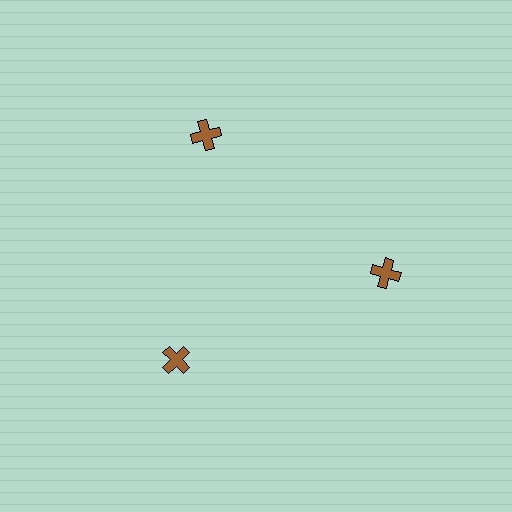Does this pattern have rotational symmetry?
Yes, this pattern has 3-fold rotational symmetry. It looks the same after rotating 120 degrees around the center.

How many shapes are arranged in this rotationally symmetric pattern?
There are 3 shapes, arranged in 3 groups of 1.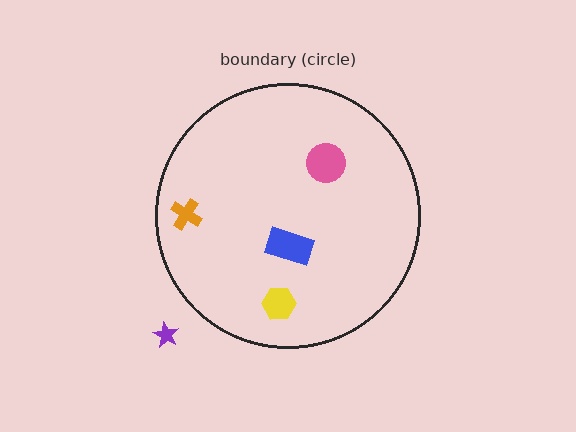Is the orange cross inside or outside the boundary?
Inside.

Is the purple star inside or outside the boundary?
Outside.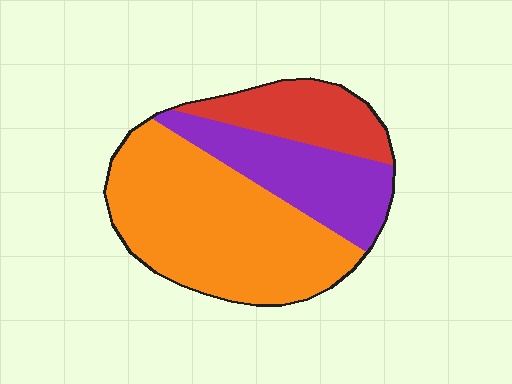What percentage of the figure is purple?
Purple covers about 25% of the figure.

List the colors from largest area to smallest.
From largest to smallest: orange, purple, red.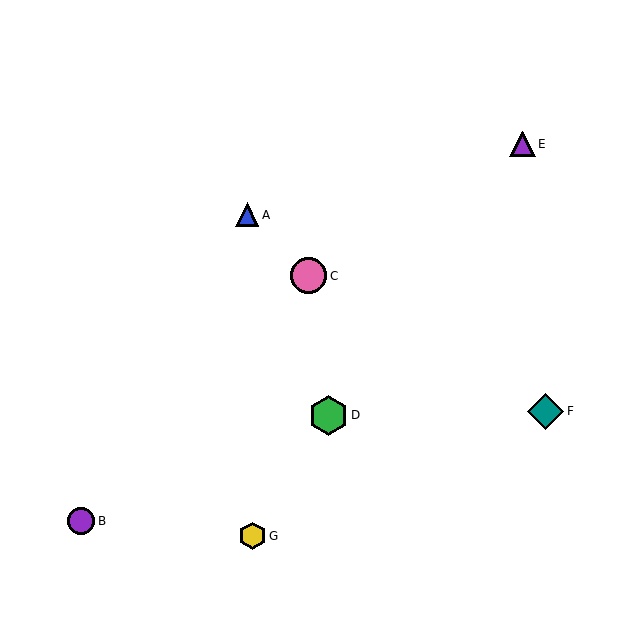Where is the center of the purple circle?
The center of the purple circle is at (81, 521).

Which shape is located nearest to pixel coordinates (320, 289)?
The pink circle (labeled C) at (309, 276) is nearest to that location.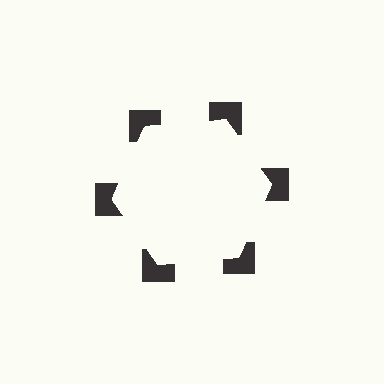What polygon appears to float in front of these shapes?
An illusory hexagon — its edges are inferred from the aligned wedge cuts in the notched squares, not physically drawn.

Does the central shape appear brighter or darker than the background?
It typically appears slightly brighter than the background, even though no actual brightness change is drawn.